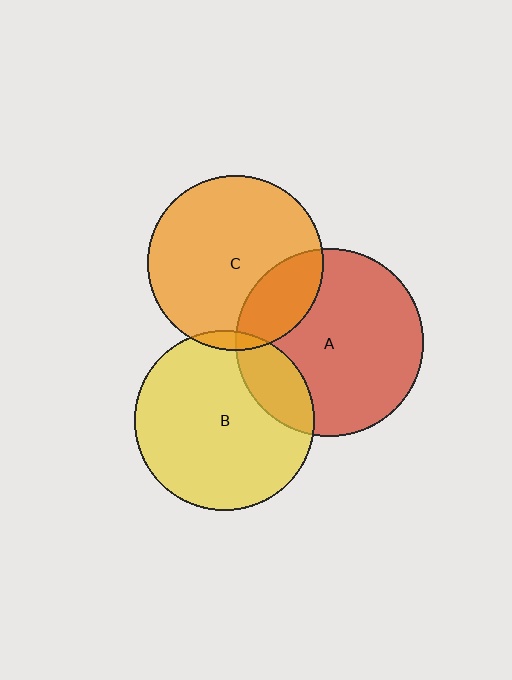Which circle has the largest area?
Circle A (red).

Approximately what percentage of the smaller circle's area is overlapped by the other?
Approximately 20%.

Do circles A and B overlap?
Yes.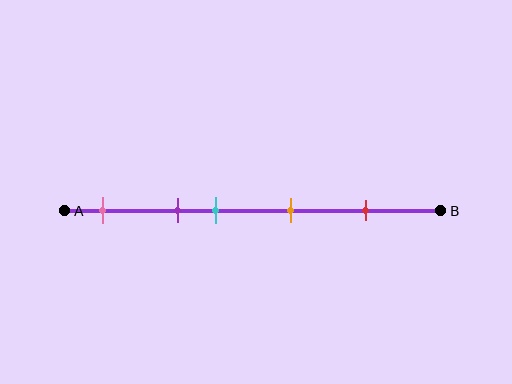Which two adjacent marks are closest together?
The purple and cyan marks are the closest adjacent pair.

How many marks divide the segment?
There are 5 marks dividing the segment.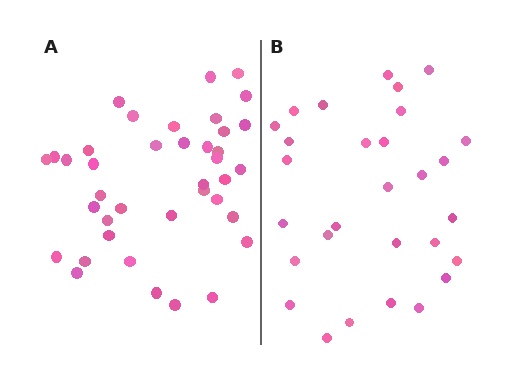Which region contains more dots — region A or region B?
Region A (the left region) has more dots.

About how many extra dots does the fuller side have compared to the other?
Region A has roughly 10 or so more dots than region B.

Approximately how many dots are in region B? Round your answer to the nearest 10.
About 30 dots. (The exact count is 29, which rounds to 30.)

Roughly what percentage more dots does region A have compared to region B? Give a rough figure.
About 35% more.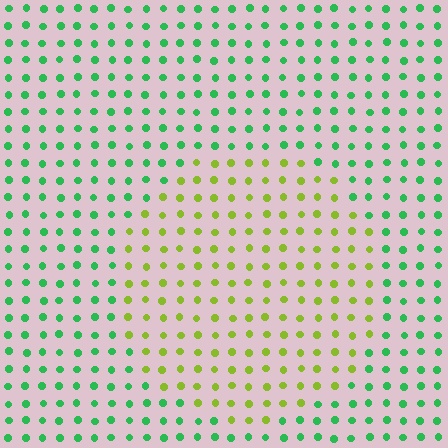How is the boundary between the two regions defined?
The boundary is defined purely by a slight shift in hue (about 55 degrees). Spacing, size, and orientation are identical on both sides.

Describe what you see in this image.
The image is filled with small green elements in a uniform arrangement. A circle-shaped region is visible where the elements are tinted to a slightly different hue, forming a subtle color boundary.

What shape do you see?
I see a circle.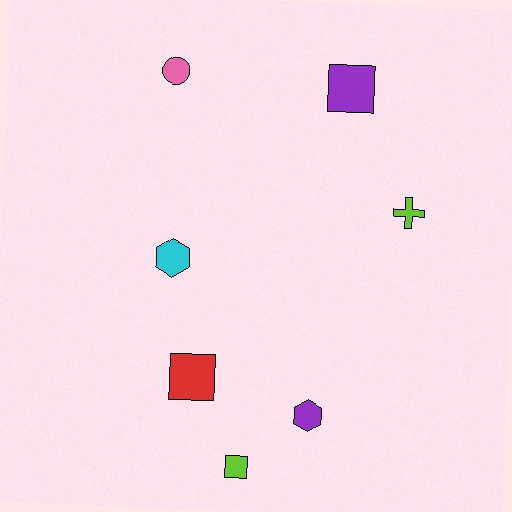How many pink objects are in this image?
There is 1 pink object.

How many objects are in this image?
There are 7 objects.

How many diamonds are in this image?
There are no diamonds.